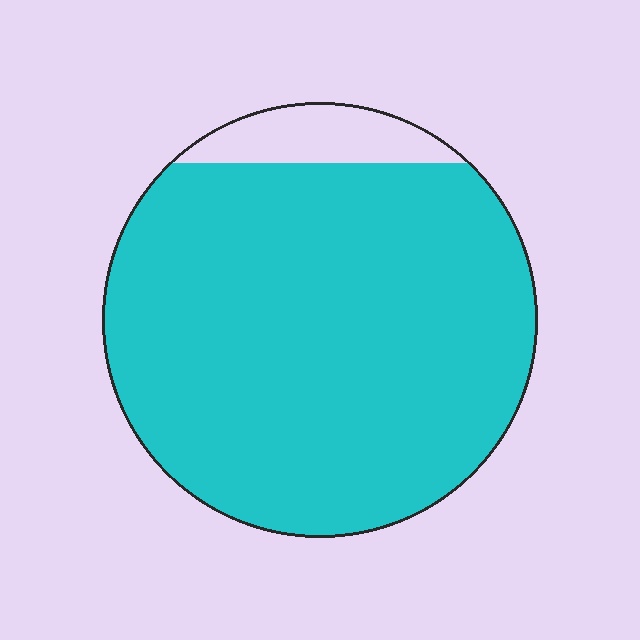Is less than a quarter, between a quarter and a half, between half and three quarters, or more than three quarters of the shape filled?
More than three quarters.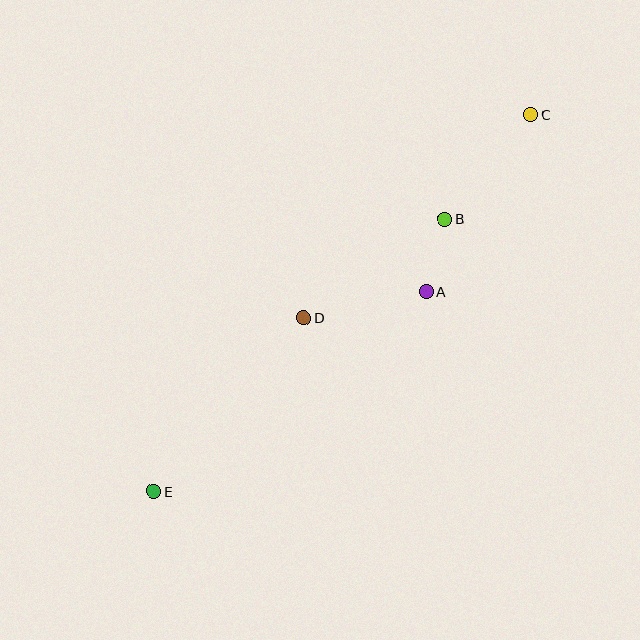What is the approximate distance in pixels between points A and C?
The distance between A and C is approximately 206 pixels.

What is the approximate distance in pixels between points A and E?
The distance between A and E is approximately 338 pixels.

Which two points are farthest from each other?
Points C and E are farthest from each other.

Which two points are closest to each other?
Points A and B are closest to each other.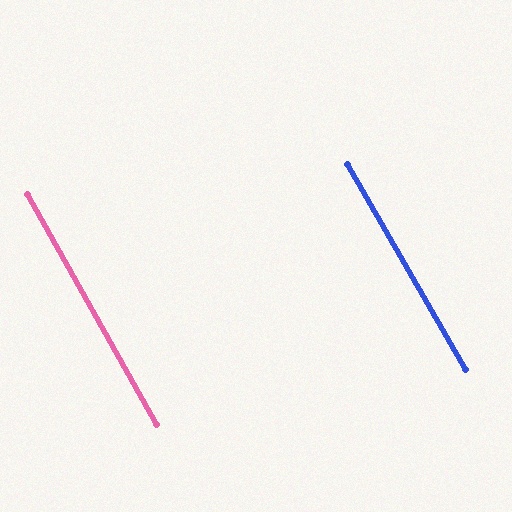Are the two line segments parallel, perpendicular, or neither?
Parallel — their directions differ by only 0.5°.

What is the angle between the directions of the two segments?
Approximately 1 degree.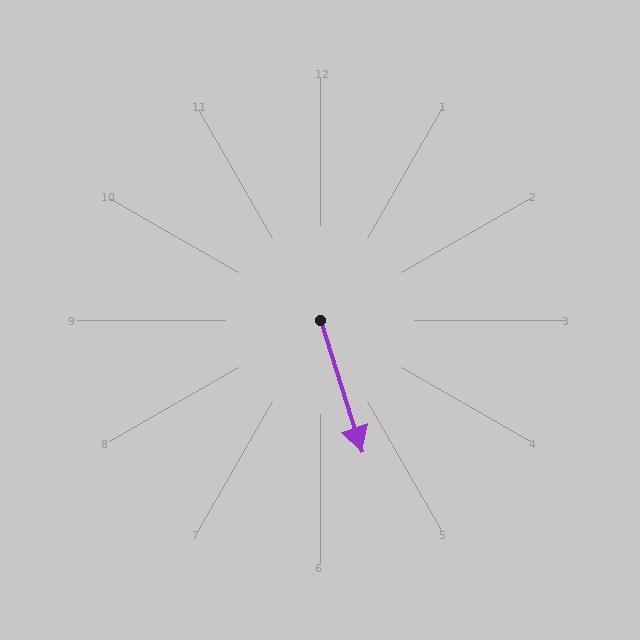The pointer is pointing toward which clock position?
Roughly 5 o'clock.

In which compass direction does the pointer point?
South.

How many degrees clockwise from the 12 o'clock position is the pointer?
Approximately 162 degrees.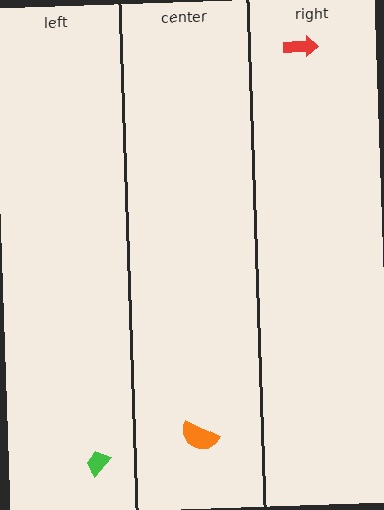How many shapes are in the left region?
1.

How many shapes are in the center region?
1.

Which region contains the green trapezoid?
The left region.